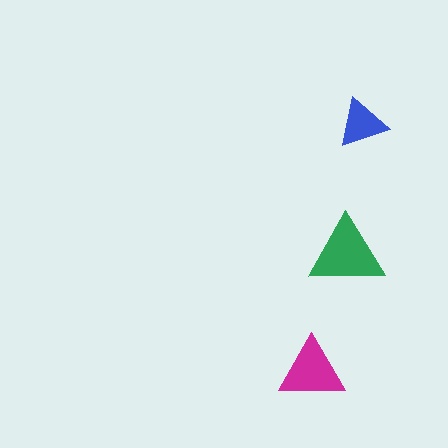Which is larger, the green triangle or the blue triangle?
The green one.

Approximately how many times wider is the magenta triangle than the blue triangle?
About 1.5 times wider.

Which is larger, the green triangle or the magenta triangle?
The green one.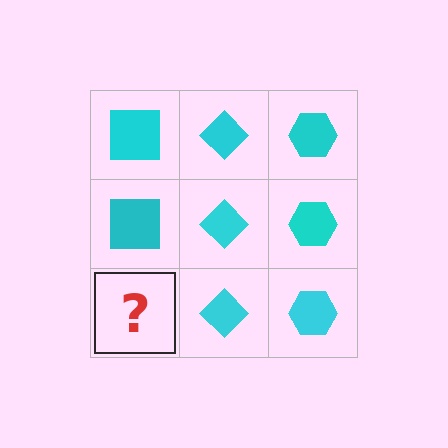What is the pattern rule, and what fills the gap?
The rule is that each column has a consistent shape. The gap should be filled with a cyan square.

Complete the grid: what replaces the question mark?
The question mark should be replaced with a cyan square.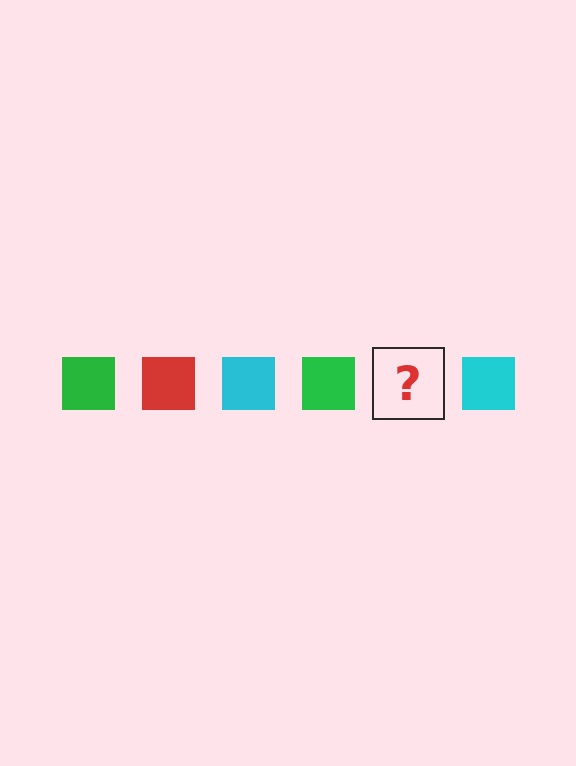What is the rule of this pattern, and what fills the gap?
The rule is that the pattern cycles through green, red, cyan squares. The gap should be filled with a red square.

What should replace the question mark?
The question mark should be replaced with a red square.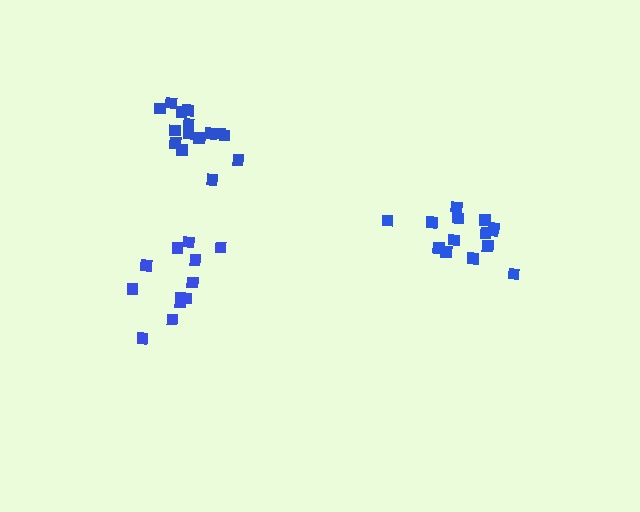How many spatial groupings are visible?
There are 3 spatial groupings.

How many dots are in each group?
Group 1: 14 dots, Group 2: 12 dots, Group 3: 15 dots (41 total).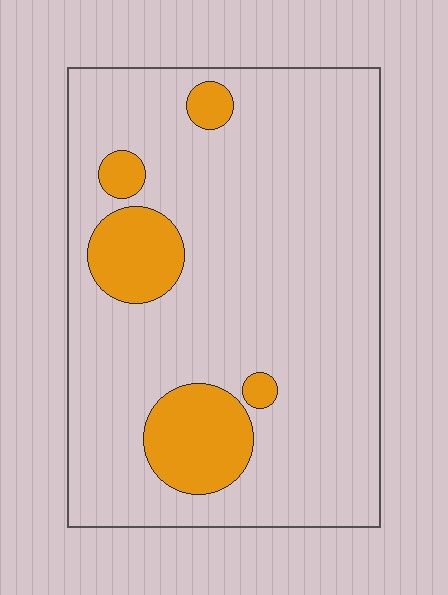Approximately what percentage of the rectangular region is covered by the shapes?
Approximately 15%.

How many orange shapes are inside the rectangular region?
5.